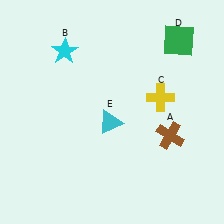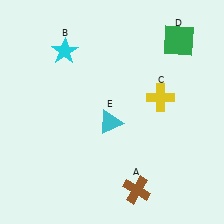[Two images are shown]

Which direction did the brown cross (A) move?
The brown cross (A) moved down.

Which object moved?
The brown cross (A) moved down.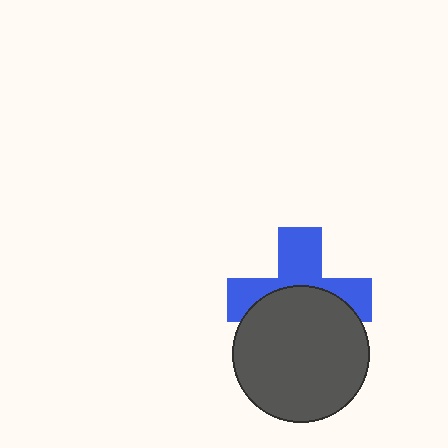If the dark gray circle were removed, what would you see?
You would see the complete blue cross.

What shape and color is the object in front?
The object in front is a dark gray circle.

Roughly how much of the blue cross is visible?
About half of it is visible (roughly 50%).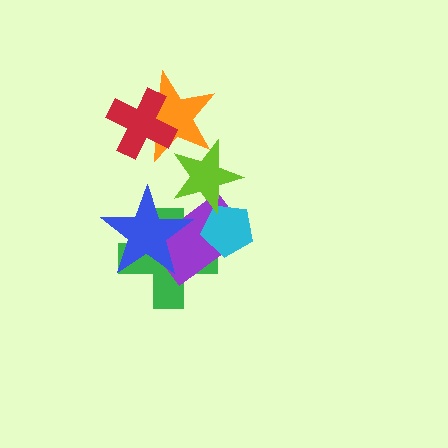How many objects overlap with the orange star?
2 objects overlap with the orange star.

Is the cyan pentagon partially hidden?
Yes, it is partially covered by another shape.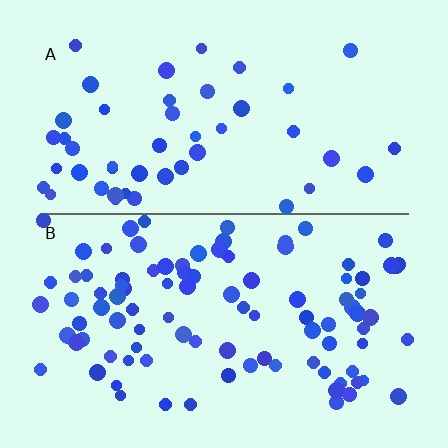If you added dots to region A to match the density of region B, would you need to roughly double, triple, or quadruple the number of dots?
Approximately double.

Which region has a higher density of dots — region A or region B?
B (the bottom).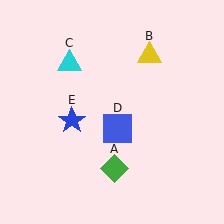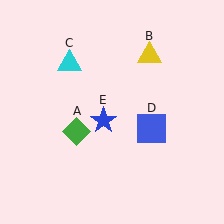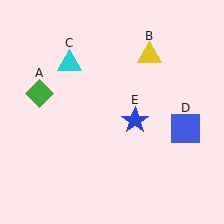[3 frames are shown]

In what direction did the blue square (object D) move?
The blue square (object D) moved right.